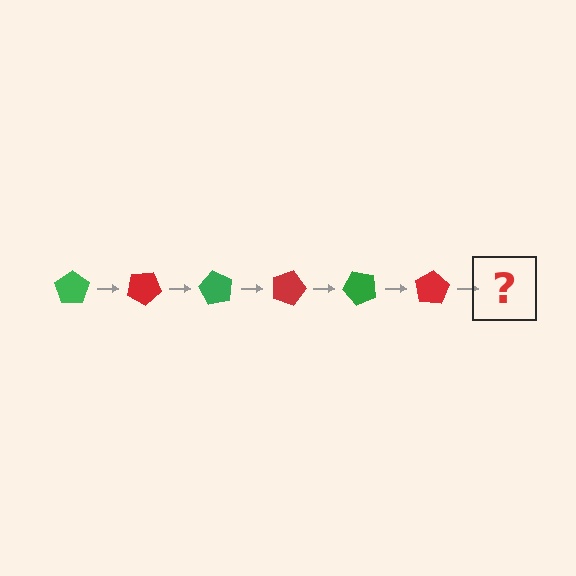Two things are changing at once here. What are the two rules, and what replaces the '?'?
The two rules are that it rotates 30 degrees each step and the color cycles through green and red. The '?' should be a green pentagon, rotated 180 degrees from the start.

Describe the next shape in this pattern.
It should be a green pentagon, rotated 180 degrees from the start.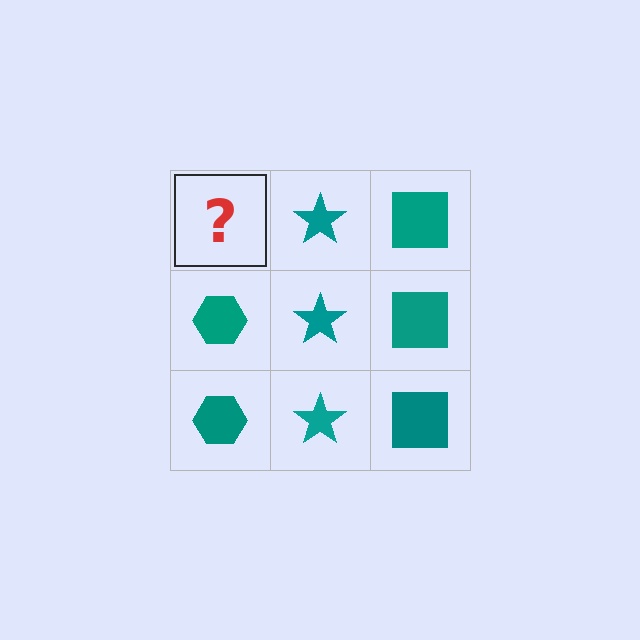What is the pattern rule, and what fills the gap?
The rule is that each column has a consistent shape. The gap should be filled with a teal hexagon.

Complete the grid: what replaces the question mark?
The question mark should be replaced with a teal hexagon.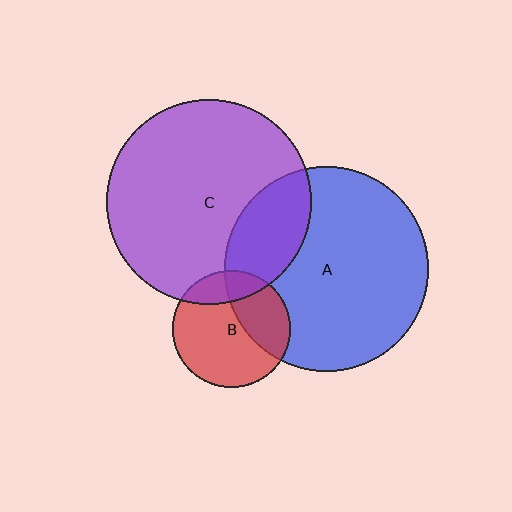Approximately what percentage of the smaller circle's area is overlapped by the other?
Approximately 35%.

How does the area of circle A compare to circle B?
Approximately 3.0 times.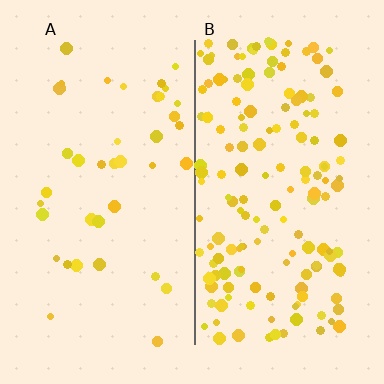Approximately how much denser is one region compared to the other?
Approximately 4.0× — region B over region A.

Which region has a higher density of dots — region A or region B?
B (the right).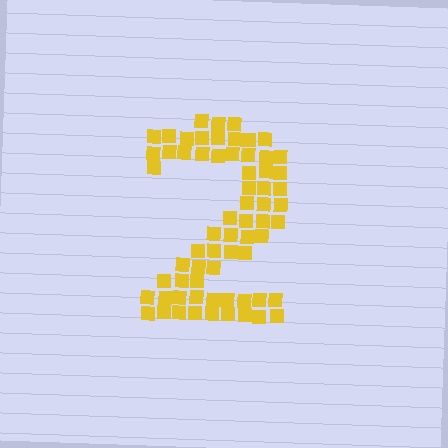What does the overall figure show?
The overall figure shows the digit 2.